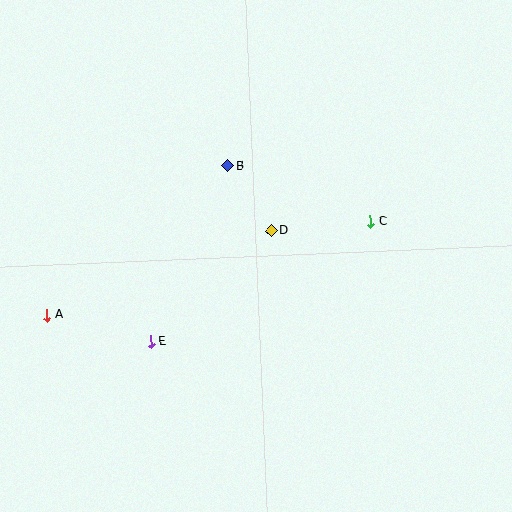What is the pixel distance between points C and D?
The distance between C and D is 100 pixels.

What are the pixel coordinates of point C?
Point C is at (370, 222).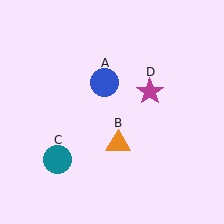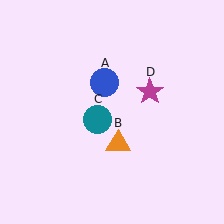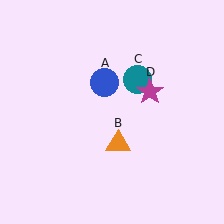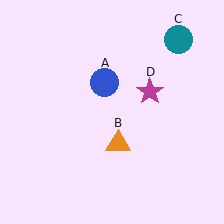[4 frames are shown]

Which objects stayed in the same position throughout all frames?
Blue circle (object A) and orange triangle (object B) and magenta star (object D) remained stationary.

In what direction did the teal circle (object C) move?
The teal circle (object C) moved up and to the right.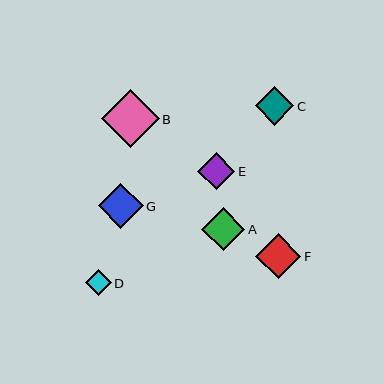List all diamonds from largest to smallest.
From largest to smallest: B, F, G, A, C, E, D.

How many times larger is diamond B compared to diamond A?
Diamond B is approximately 1.3 times the size of diamond A.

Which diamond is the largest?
Diamond B is the largest with a size of approximately 58 pixels.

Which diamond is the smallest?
Diamond D is the smallest with a size of approximately 26 pixels.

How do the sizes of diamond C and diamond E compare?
Diamond C and diamond E are approximately the same size.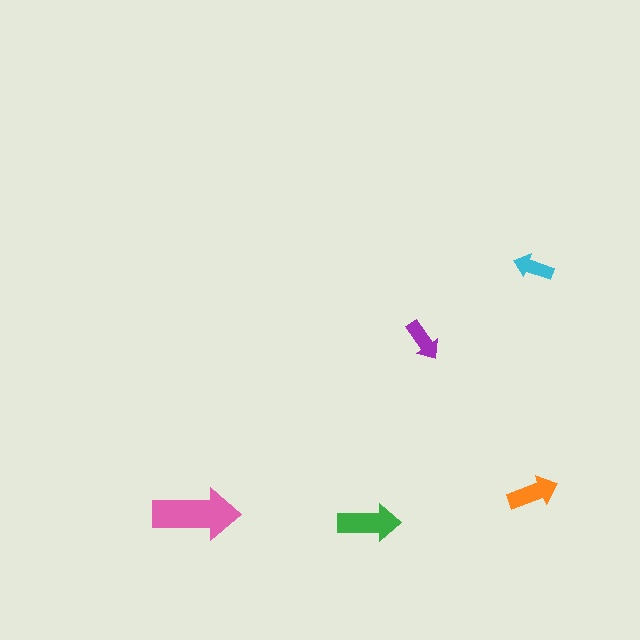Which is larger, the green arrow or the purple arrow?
The green one.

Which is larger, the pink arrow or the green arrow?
The pink one.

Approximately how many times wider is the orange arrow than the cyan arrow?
About 1.5 times wider.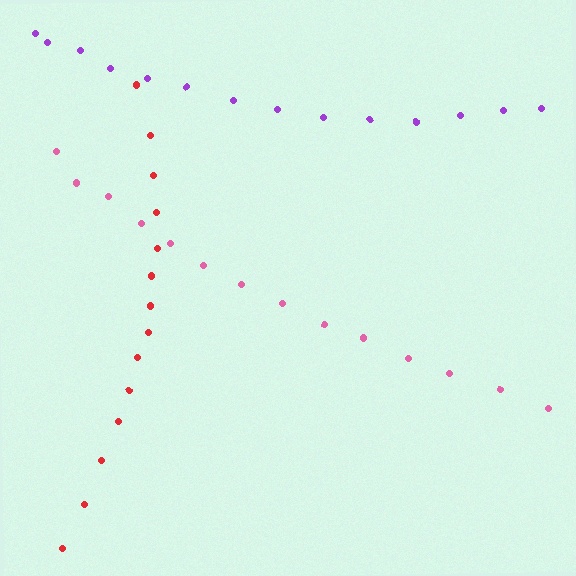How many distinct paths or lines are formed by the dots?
There are 3 distinct paths.